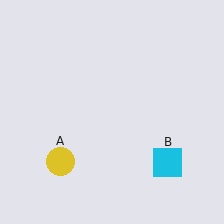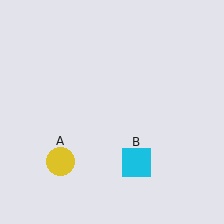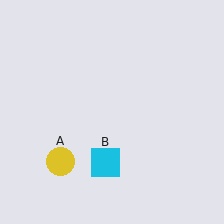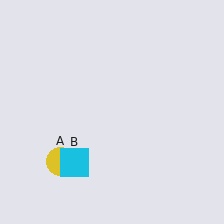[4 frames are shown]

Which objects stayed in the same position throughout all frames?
Yellow circle (object A) remained stationary.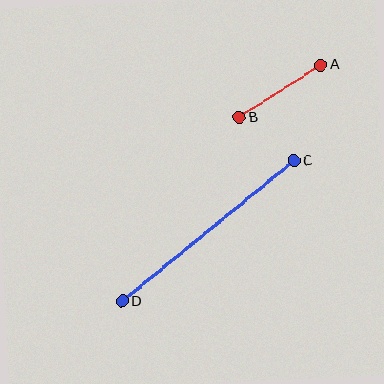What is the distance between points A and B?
The distance is approximately 97 pixels.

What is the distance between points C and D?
The distance is approximately 222 pixels.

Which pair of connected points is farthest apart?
Points C and D are farthest apart.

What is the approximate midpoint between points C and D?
The midpoint is at approximately (208, 231) pixels.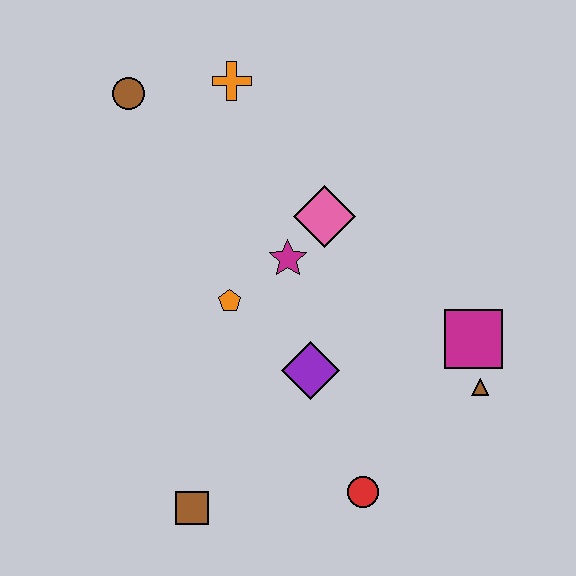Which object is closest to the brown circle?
The orange cross is closest to the brown circle.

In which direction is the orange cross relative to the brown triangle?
The orange cross is above the brown triangle.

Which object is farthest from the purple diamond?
The brown circle is farthest from the purple diamond.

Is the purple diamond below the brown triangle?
No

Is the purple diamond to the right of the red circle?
No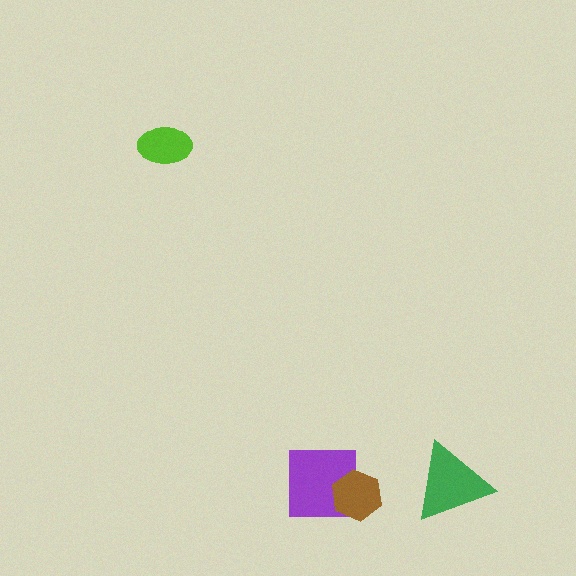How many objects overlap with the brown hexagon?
1 object overlaps with the brown hexagon.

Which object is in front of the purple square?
The brown hexagon is in front of the purple square.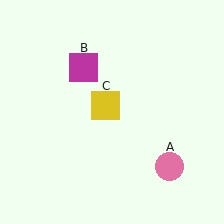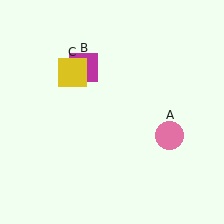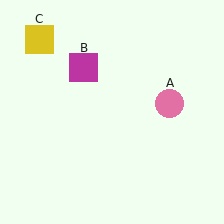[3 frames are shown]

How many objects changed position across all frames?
2 objects changed position: pink circle (object A), yellow square (object C).